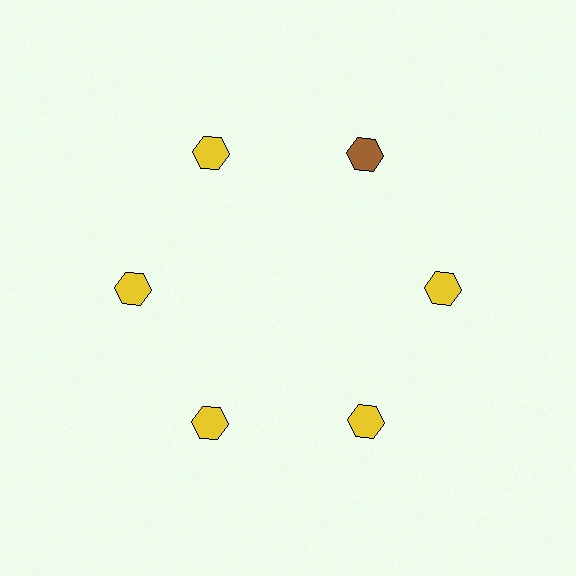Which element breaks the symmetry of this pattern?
The brown hexagon at roughly the 1 o'clock position breaks the symmetry. All other shapes are yellow hexagons.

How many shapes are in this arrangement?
There are 6 shapes arranged in a ring pattern.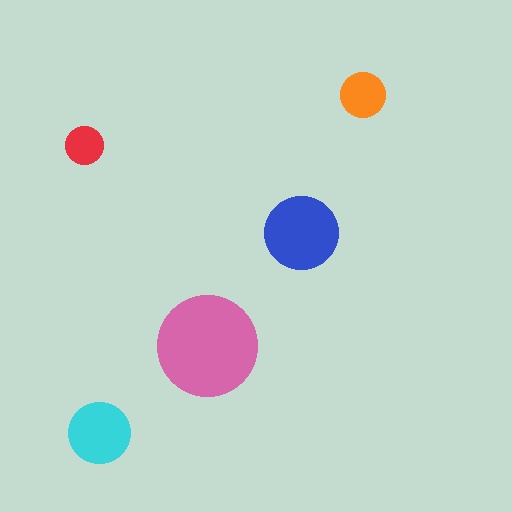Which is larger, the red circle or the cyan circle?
The cyan one.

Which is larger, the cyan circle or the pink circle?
The pink one.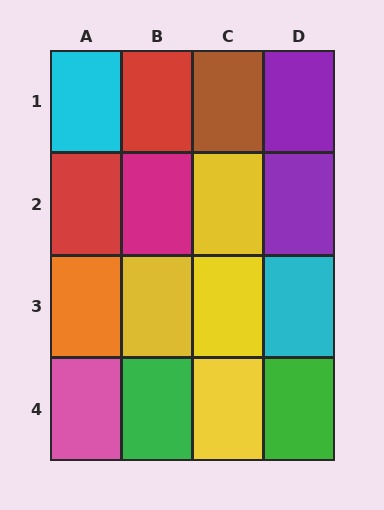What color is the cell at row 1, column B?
Red.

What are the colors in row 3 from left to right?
Orange, yellow, yellow, cyan.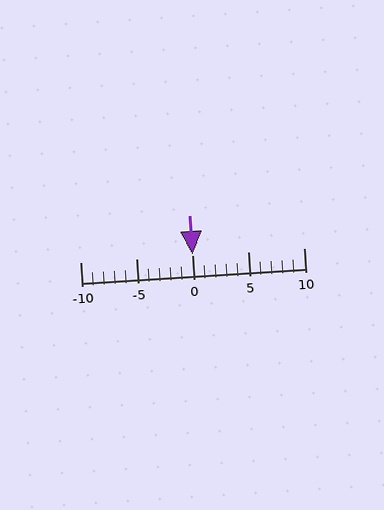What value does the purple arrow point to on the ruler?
The purple arrow points to approximately 0.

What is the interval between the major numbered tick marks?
The major tick marks are spaced 5 units apart.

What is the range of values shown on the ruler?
The ruler shows values from -10 to 10.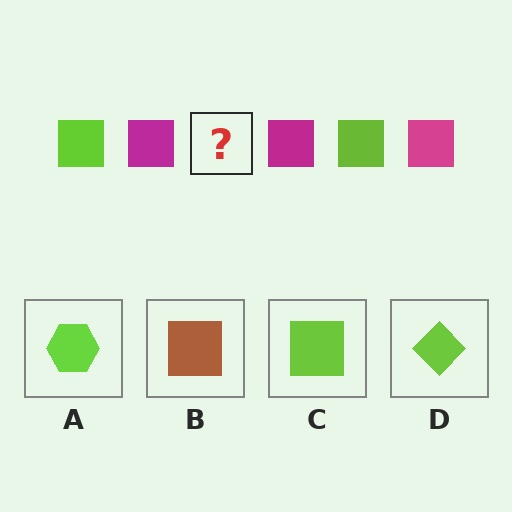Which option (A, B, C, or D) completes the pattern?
C.